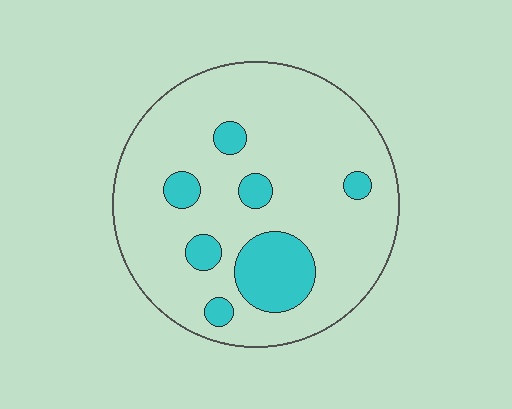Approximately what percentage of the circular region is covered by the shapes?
Approximately 15%.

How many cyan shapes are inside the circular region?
7.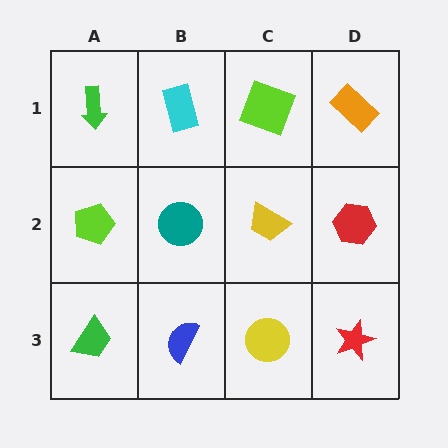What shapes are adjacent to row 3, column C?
A yellow trapezoid (row 2, column C), a blue semicircle (row 3, column B), a red star (row 3, column D).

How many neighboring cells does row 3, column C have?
3.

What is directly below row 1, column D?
A red hexagon.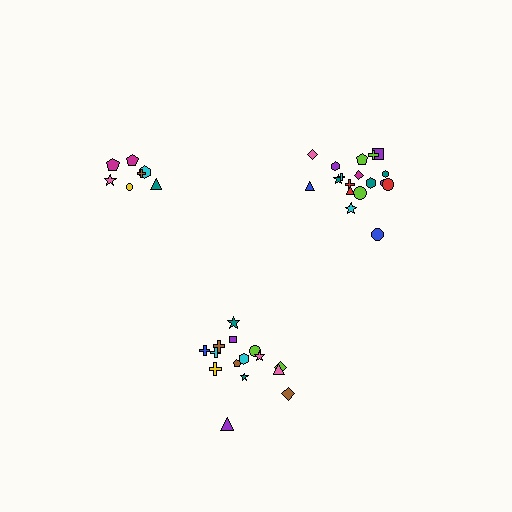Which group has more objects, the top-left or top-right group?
The top-right group.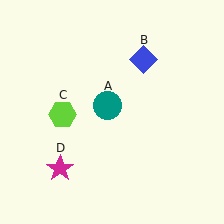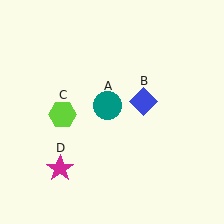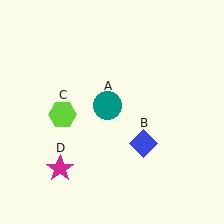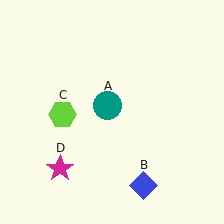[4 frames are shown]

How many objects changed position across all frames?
1 object changed position: blue diamond (object B).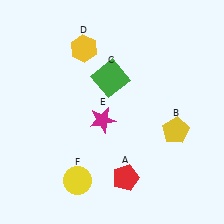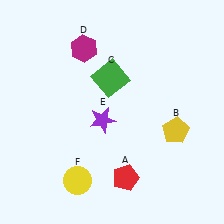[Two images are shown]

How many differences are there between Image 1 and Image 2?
There are 2 differences between the two images.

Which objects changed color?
D changed from yellow to magenta. E changed from magenta to purple.